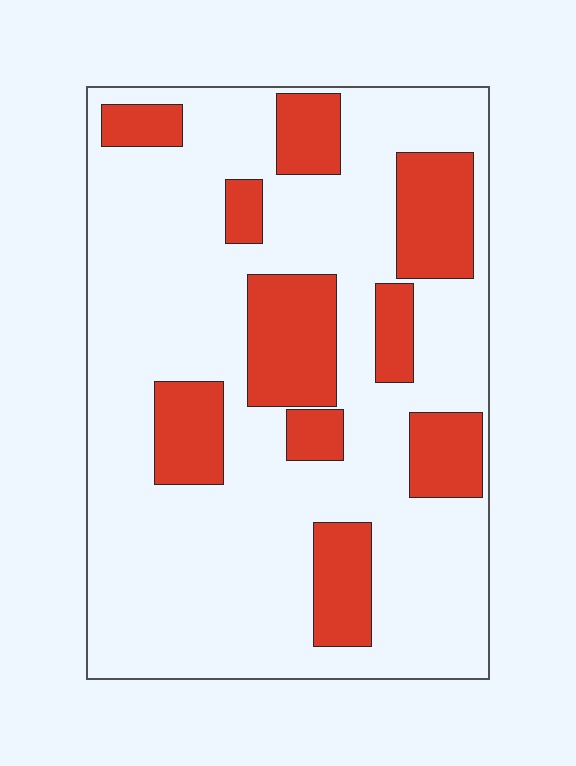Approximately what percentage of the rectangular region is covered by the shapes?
Approximately 25%.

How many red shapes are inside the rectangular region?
10.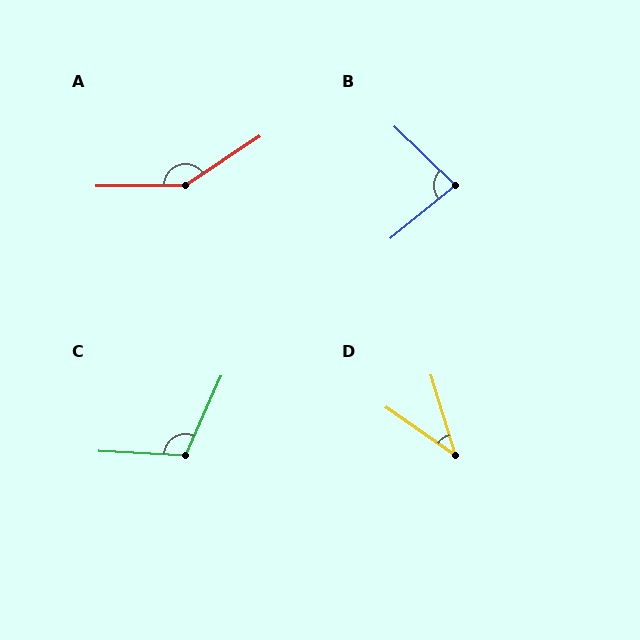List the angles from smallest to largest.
D (38°), B (83°), C (111°), A (147°).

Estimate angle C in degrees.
Approximately 111 degrees.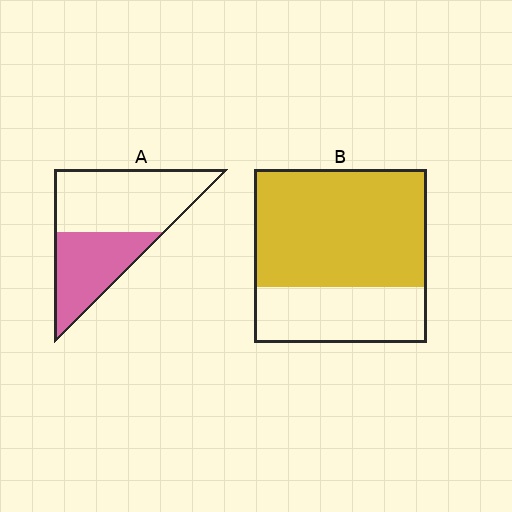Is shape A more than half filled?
No.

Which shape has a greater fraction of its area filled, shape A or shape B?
Shape B.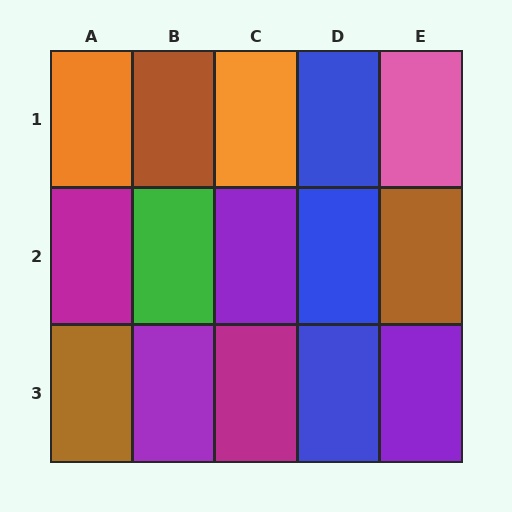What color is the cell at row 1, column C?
Orange.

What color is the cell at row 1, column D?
Blue.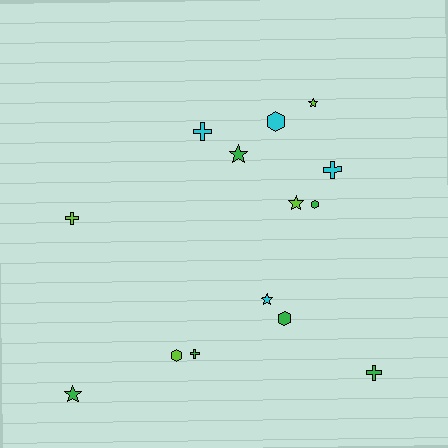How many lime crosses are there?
There is 1 lime cross.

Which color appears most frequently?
Green, with 6 objects.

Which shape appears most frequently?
Star, with 5 objects.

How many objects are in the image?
There are 14 objects.